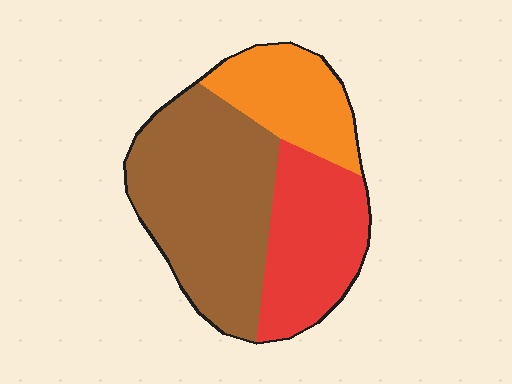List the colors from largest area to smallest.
From largest to smallest: brown, red, orange.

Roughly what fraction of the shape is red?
Red takes up about one third (1/3) of the shape.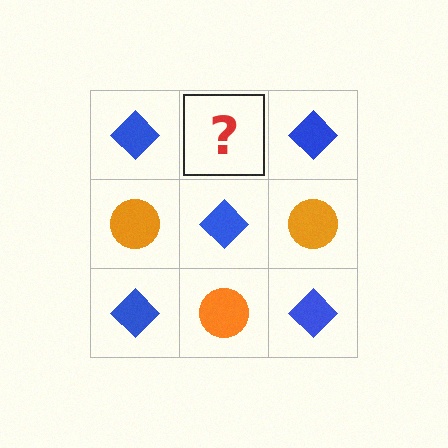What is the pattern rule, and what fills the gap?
The rule is that it alternates blue diamond and orange circle in a checkerboard pattern. The gap should be filled with an orange circle.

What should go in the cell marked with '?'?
The missing cell should contain an orange circle.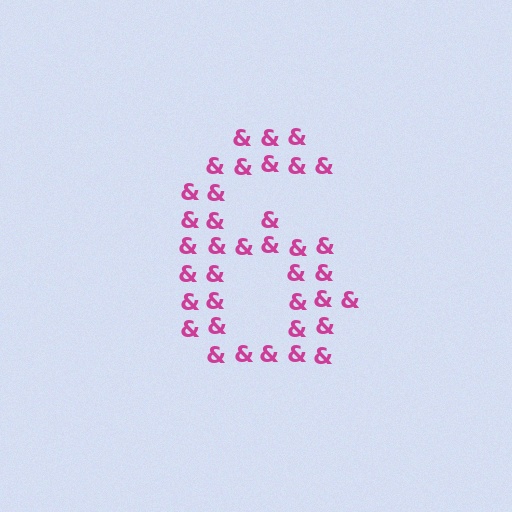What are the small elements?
The small elements are ampersands.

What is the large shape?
The large shape is the digit 6.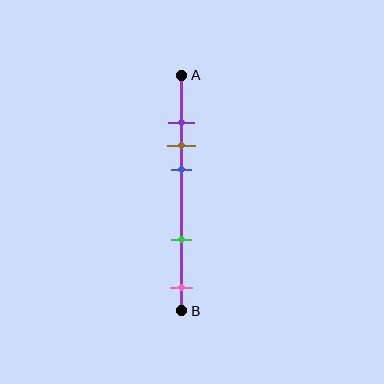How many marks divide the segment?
There are 5 marks dividing the segment.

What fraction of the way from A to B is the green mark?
The green mark is approximately 70% (0.7) of the way from A to B.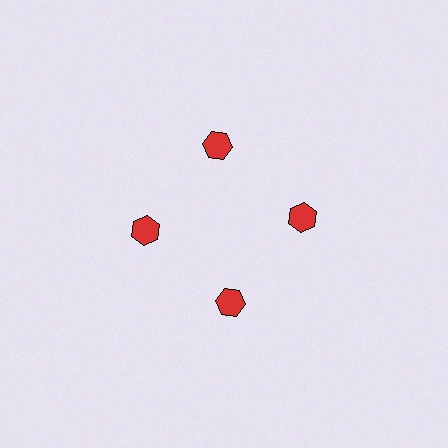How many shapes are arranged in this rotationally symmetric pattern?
There are 4 shapes, arranged in 4 groups of 1.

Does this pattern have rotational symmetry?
Yes, this pattern has 4-fold rotational symmetry. It looks the same after rotating 90 degrees around the center.